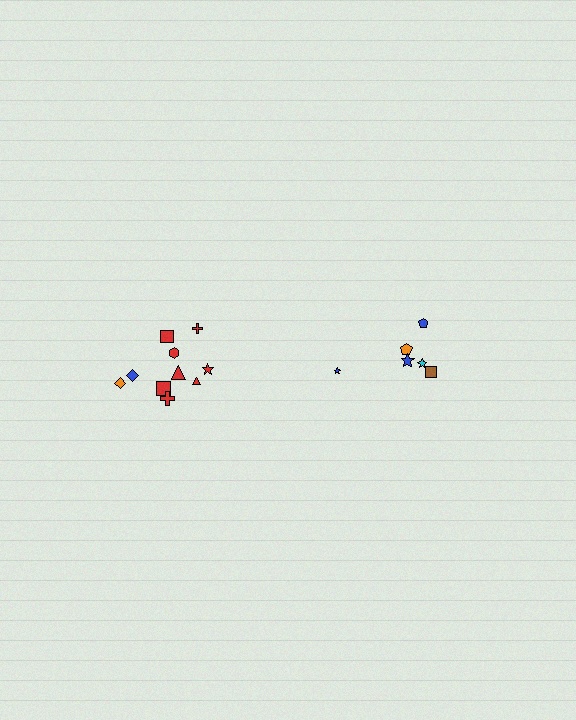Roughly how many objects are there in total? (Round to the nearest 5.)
Roughly 15 objects in total.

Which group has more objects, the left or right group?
The left group.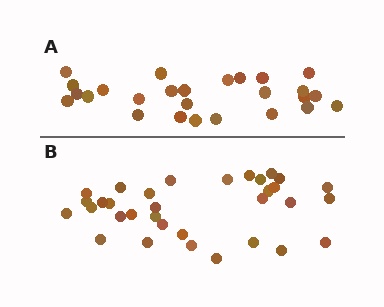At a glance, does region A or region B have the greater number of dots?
Region B (the bottom region) has more dots.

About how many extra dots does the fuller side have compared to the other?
Region B has roughly 8 or so more dots than region A.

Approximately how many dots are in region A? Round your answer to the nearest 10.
About 30 dots. (The exact count is 26, which rounds to 30.)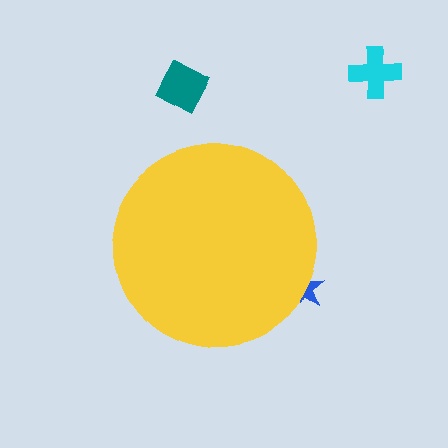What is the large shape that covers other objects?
A yellow circle.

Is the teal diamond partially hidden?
No, the teal diamond is fully visible.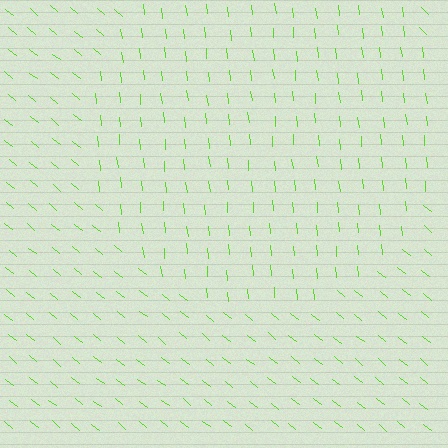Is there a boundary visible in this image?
Yes, there is a texture boundary formed by a change in line orientation.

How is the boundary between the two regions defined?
The boundary is defined purely by a change in line orientation (approximately 45 degrees difference). All lines are the same color and thickness.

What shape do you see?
I see a circle.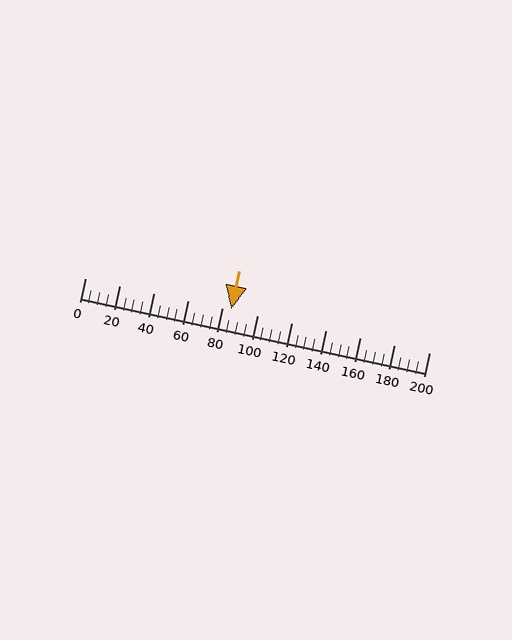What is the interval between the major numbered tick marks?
The major tick marks are spaced 20 units apart.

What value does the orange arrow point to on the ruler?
The orange arrow points to approximately 85.